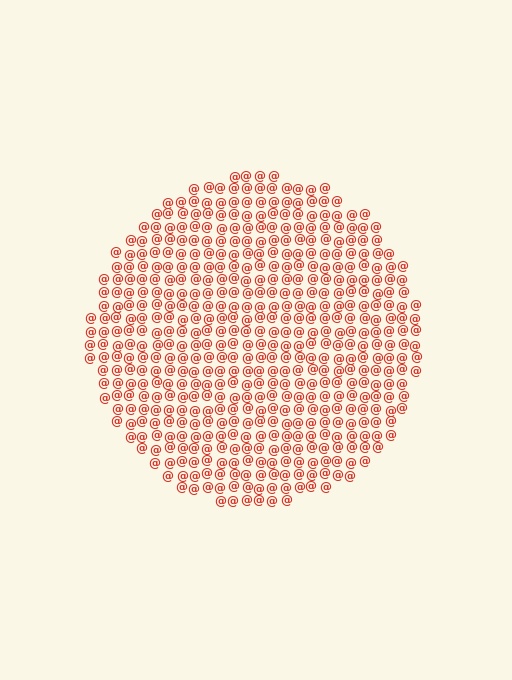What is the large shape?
The large shape is a circle.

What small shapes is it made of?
It is made of small at signs.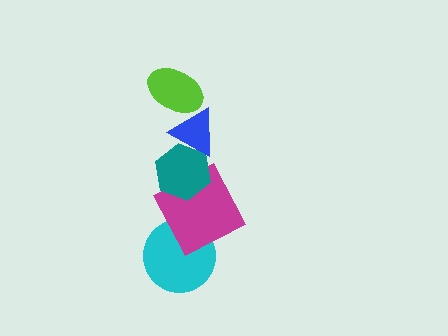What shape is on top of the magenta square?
The teal hexagon is on top of the magenta square.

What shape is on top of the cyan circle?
The magenta square is on top of the cyan circle.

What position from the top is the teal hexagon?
The teal hexagon is 3rd from the top.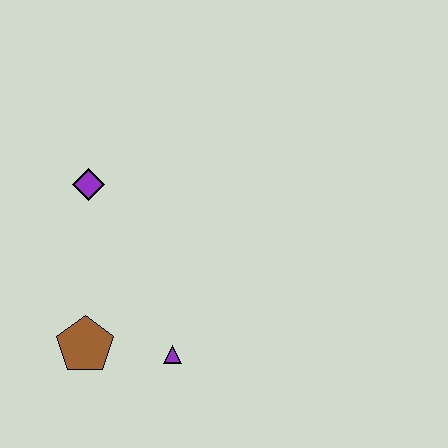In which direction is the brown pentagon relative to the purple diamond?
The brown pentagon is below the purple diamond.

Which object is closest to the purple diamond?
The brown pentagon is closest to the purple diamond.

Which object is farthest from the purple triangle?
The purple diamond is farthest from the purple triangle.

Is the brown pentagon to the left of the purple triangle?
Yes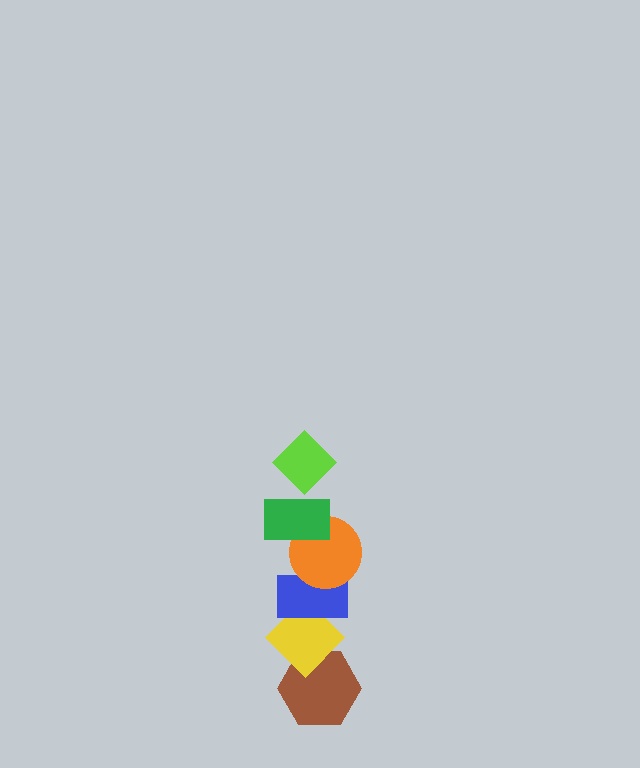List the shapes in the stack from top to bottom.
From top to bottom: the lime diamond, the green rectangle, the orange circle, the blue rectangle, the yellow diamond, the brown hexagon.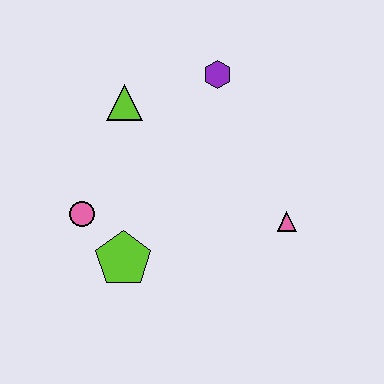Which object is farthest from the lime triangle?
The pink triangle is farthest from the lime triangle.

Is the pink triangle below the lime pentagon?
No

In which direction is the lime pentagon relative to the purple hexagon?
The lime pentagon is below the purple hexagon.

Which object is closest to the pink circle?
The lime pentagon is closest to the pink circle.